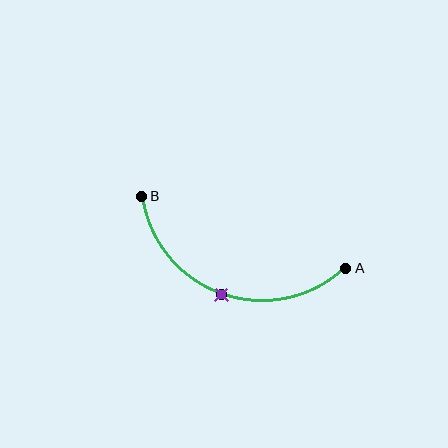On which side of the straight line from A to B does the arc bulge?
The arc bulges below the straight line connecting A and B.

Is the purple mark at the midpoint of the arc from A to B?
Yes. The purple mark lies on the arc at equal arc-length from both A and B — it is the arc midpoint.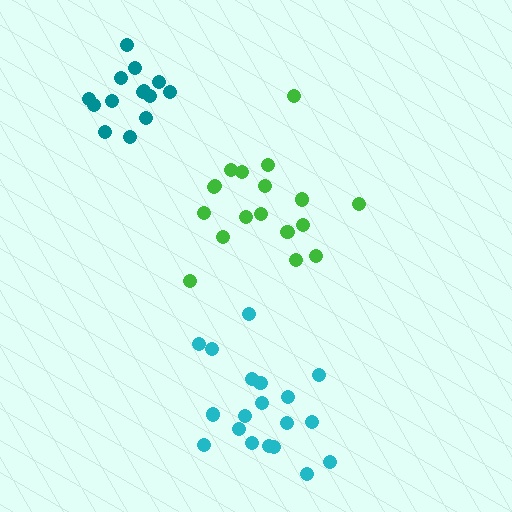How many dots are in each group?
Group 1: 19 dots, Group 2: 14 dots, Group 3: 18 dots (51 total).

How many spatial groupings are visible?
There are 3 spatial groupings.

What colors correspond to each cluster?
The clusters are colored: cyan, teal, green.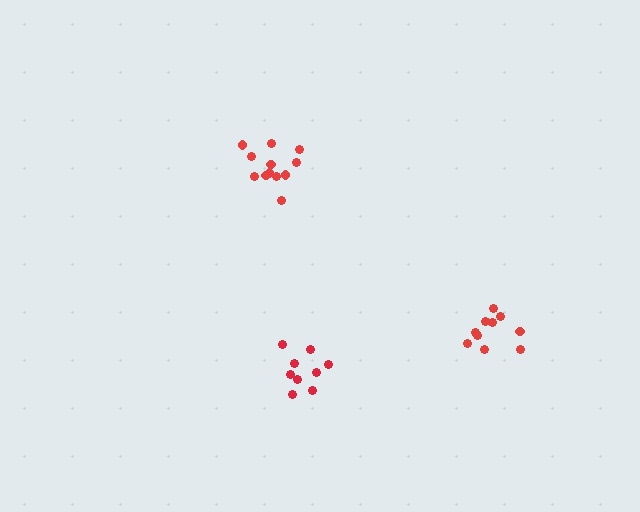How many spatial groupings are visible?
There are 3 spatial groupings.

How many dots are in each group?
Group 1: 10 dots, Group 2: 12 dots, Group 3: 9 dots (31 total).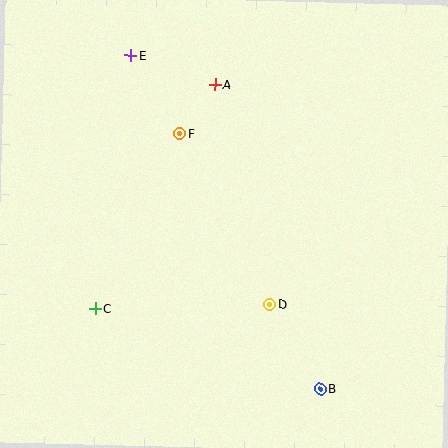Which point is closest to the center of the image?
Point D at (270, 304) is closest to the center.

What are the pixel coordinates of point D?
Point D is at (270, 304).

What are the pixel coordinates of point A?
Point A is at (215, 84).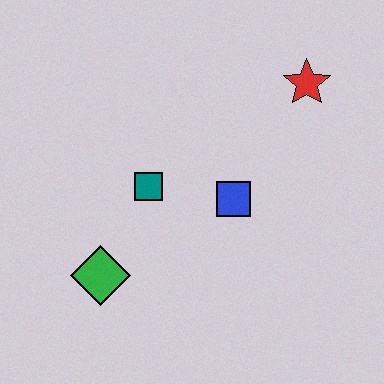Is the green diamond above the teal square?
No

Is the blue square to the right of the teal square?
Yes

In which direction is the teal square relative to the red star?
The teal square is to the left of the red star.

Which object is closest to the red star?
The blue square is closest to the red star.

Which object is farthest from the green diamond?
The red star is farthest from the green diamond.